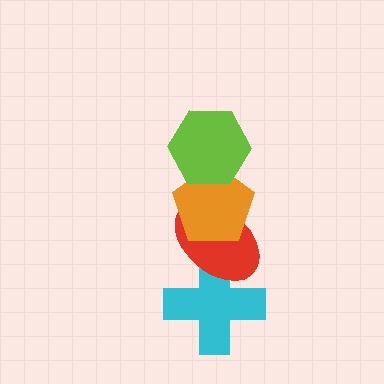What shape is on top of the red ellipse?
The orange pentagon is on top of the red ellipse.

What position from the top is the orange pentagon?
The orange pentagon is 2nd from the top.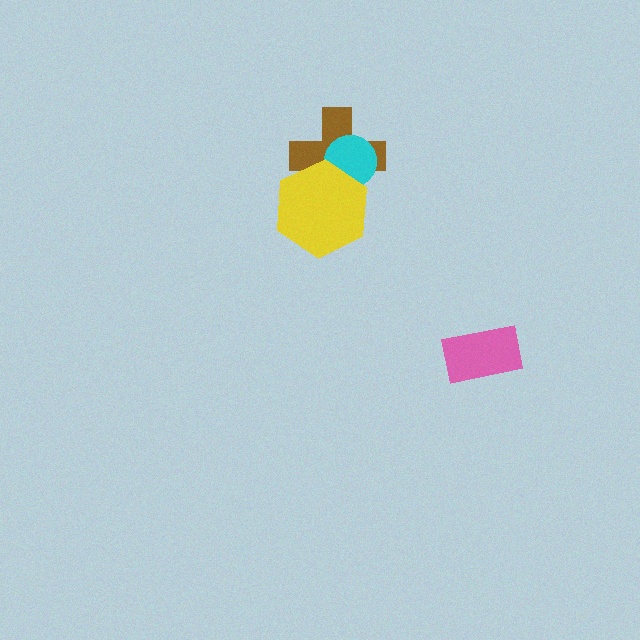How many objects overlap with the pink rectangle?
0 objects overlap with the pink rectangle.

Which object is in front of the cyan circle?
The yellow hexagon is in front of the cyan circle.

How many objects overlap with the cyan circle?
2 objects overlap with the cyan circle.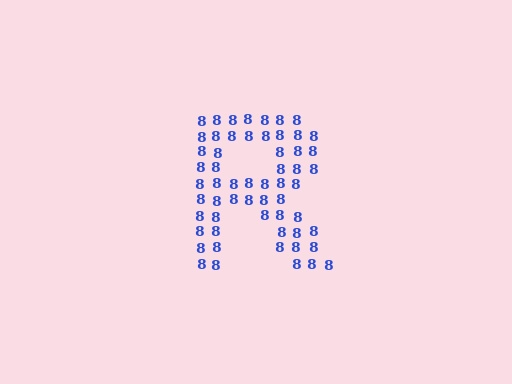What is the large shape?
The large shape is the letter R.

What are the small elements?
The small elements are digit 8's.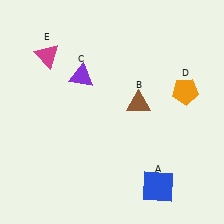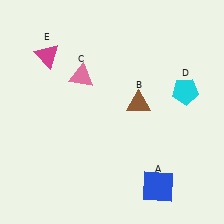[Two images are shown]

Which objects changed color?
C changed from purple to pink. D changed from orange to cyan.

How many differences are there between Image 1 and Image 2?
There are 2 differences between the two images.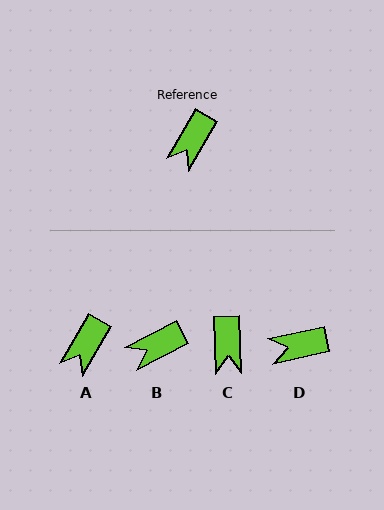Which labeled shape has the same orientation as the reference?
A.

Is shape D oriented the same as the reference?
No, it is off by about 48 degrees.